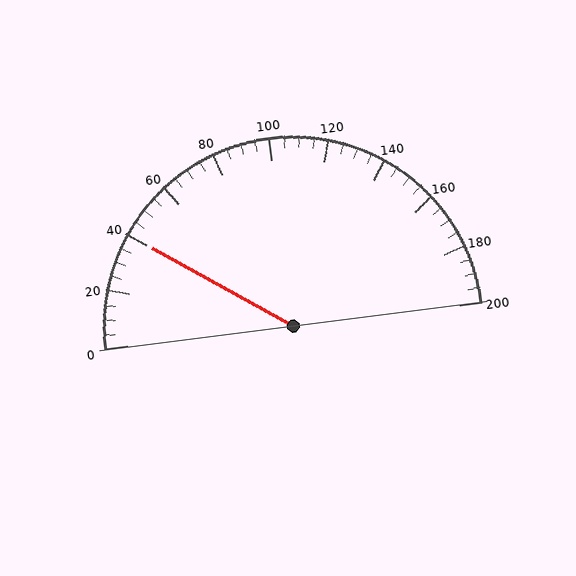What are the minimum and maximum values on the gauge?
The gauge ranges from 0 to 200.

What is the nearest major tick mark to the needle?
The nearest major tick mark is 40.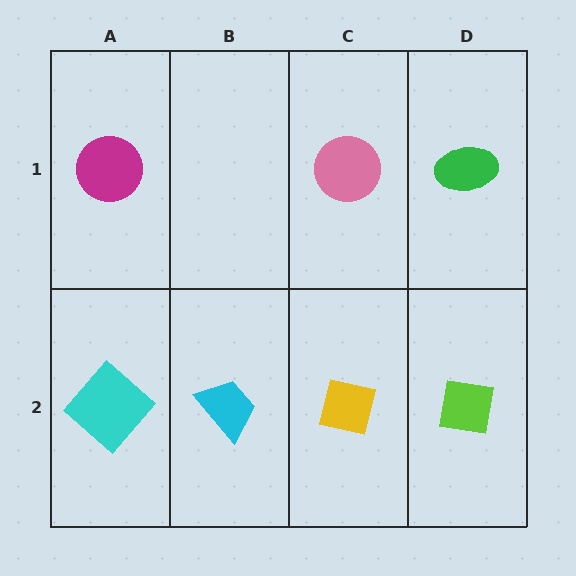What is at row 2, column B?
A cyan trapezoid.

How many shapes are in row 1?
3 shapes.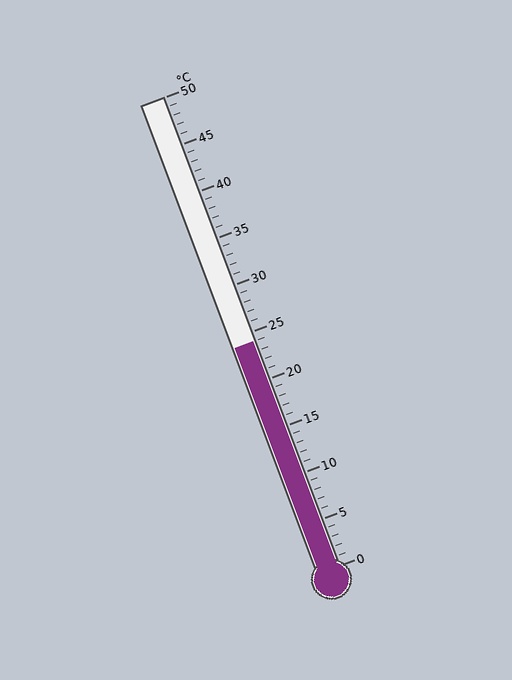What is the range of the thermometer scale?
The thermometer scale ranges from 0°C to 50°C.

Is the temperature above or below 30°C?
The temperature is below 30°C.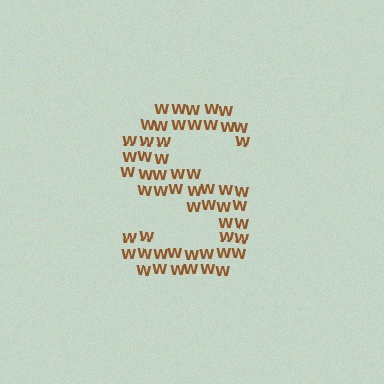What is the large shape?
The large shape is the letter S.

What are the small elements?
The small elements are letter W's.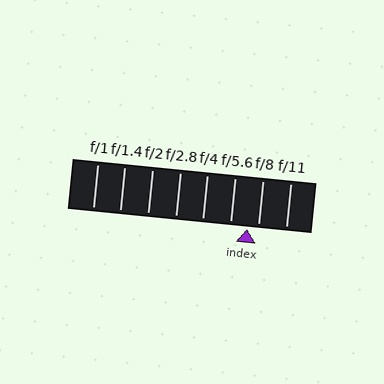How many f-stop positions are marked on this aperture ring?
There are 8 f-stop positions marked.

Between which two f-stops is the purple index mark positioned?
The index mark is between f/5.6 and f/8.